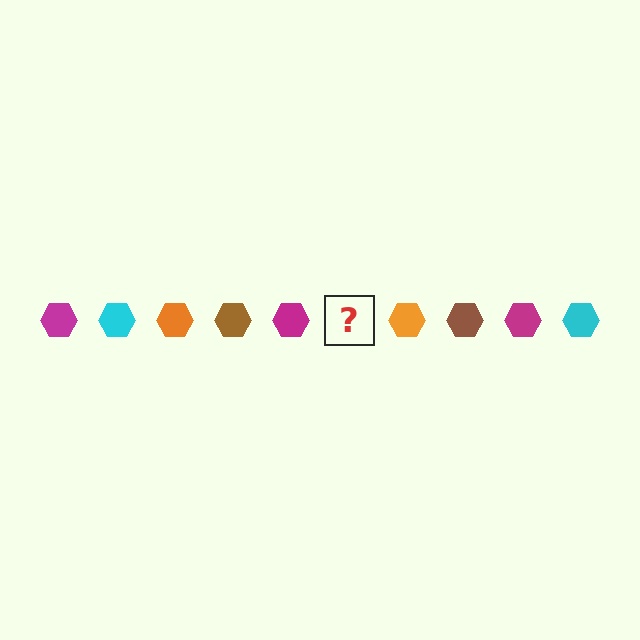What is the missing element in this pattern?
The missing element is a cyan hexagon.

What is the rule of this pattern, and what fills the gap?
The rule is that the pattern cycles through magenta, cyan, orange, brown hexagons. The gap should be filled with a cyan hexagon.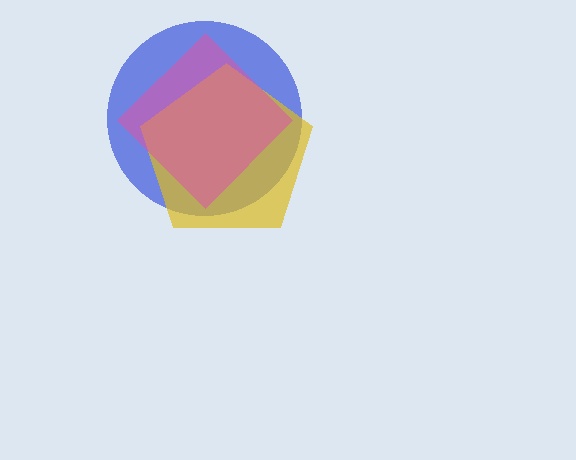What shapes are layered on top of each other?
The layered shapes are: a blue circle, a yellow pentagon, a pink diamond.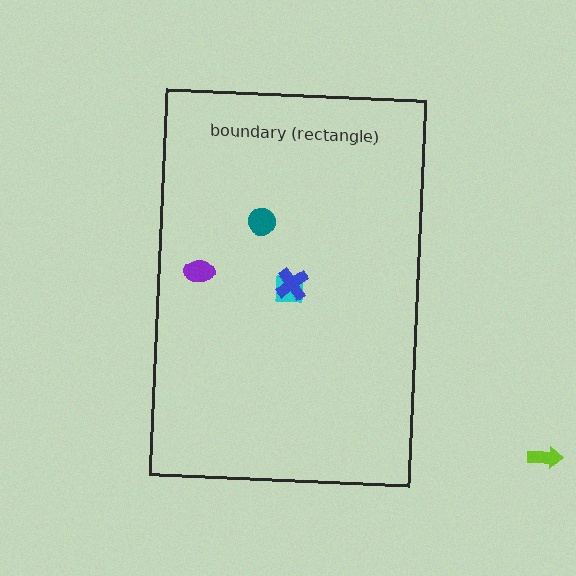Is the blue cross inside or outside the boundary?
Inside.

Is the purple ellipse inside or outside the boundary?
Inside.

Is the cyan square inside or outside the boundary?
Inside.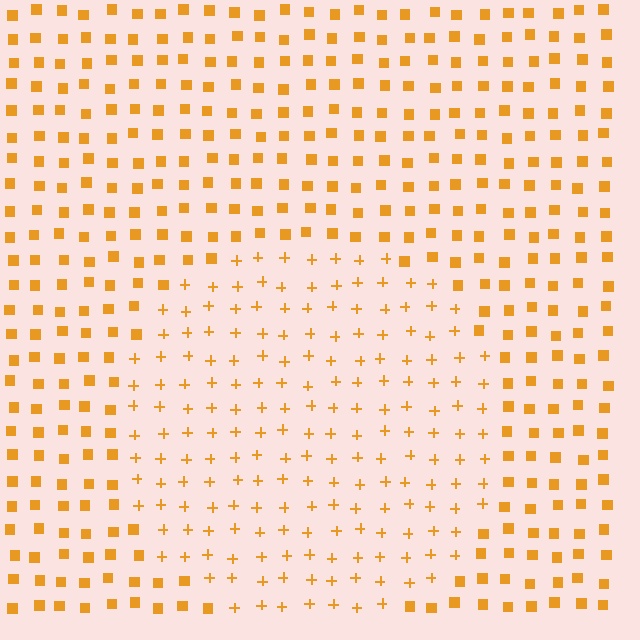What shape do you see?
I see a circle.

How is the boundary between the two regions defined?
The boundary is defined by a change in element shape: plus signs inside vs. squares outside. All elements share the same color and spacing.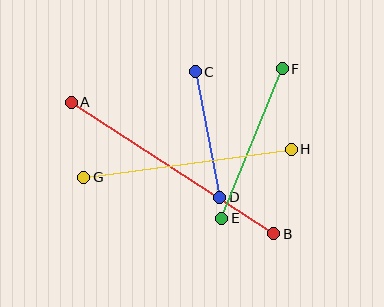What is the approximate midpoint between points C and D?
The midpoint is at approximately (208, 134) pixels.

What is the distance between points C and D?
The distance is approximately 128 pixels.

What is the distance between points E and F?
The distance is approximately 161 pixels.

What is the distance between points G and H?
The distance is approximately 209 pixels.